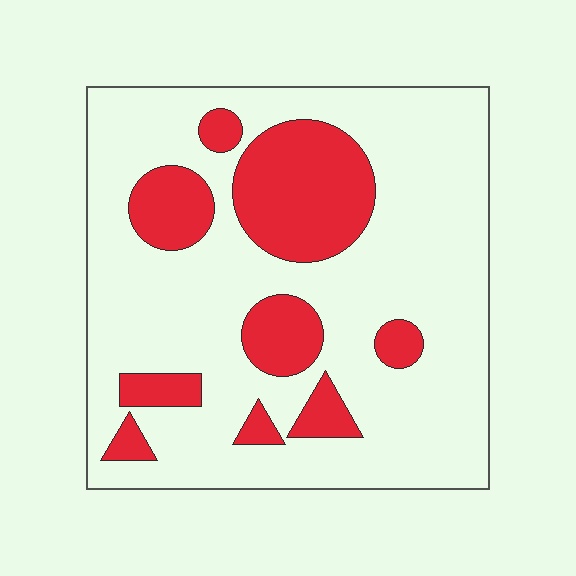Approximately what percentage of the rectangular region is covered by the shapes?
Approximately 25%.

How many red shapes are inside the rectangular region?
9.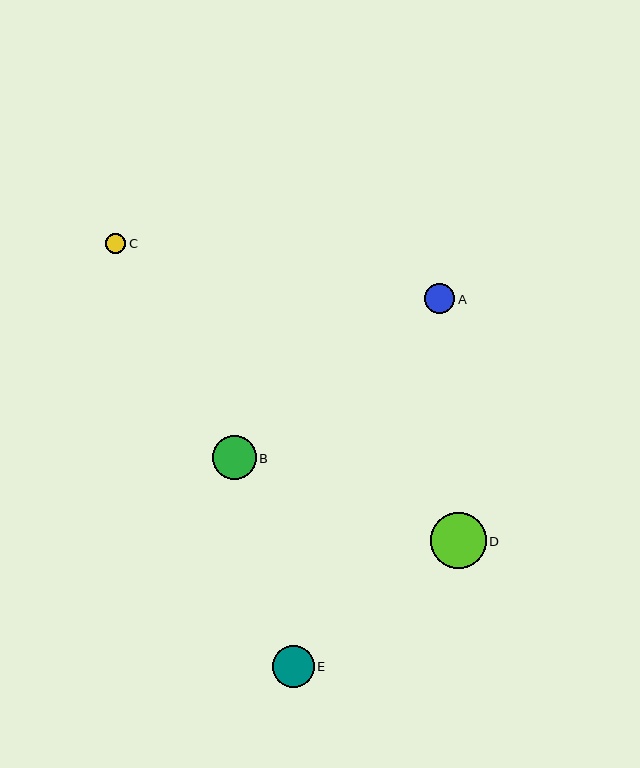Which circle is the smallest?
Circle C is the smallest with a size of approximately 20 pixels.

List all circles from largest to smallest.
From largest to smallest: D, B, E, A, C.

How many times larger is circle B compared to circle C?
Circle B is approximately 2.2 times the size of circle C.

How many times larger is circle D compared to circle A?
Circle D is approximately 1.9 times the size of circle A.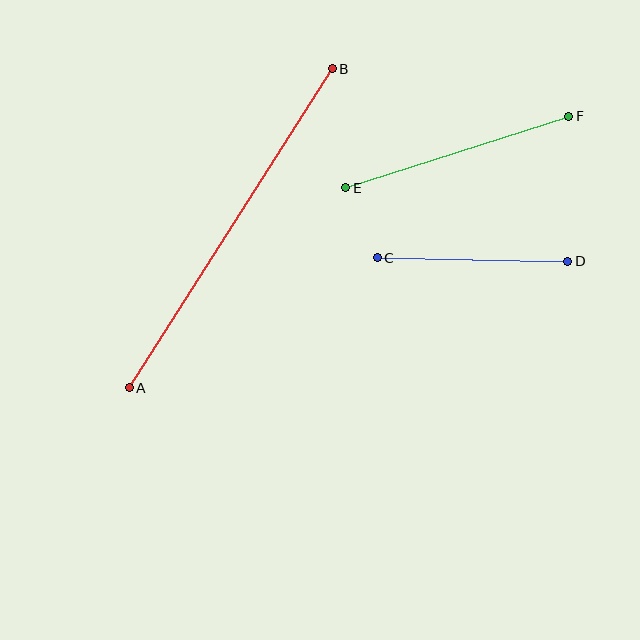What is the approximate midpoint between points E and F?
The midpoint is at approximately (457, 152) pixels.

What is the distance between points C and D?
The distance is approximately 190 pixels.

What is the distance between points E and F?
The distance is approximately 234 pixels.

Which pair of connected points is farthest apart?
Points A and B are farthest apart.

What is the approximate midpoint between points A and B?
The midpoint is at approximately (231, 228) pixels.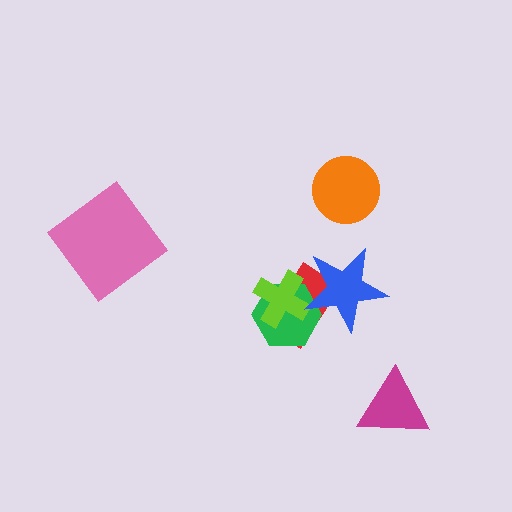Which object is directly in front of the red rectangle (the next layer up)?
The green hexagon is directly in front of the red rectangle.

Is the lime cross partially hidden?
Yes, it is partially covered by another shape.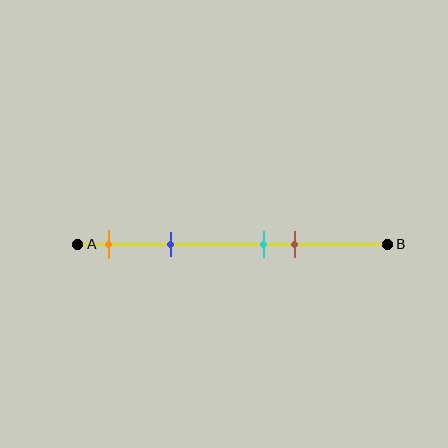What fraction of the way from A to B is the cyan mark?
The cyan mark is approximately 60% (0.6) of the way from A to B.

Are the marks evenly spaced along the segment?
No, the marks are not evenly spaced.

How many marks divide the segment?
There are 4 marks dividing the segment.